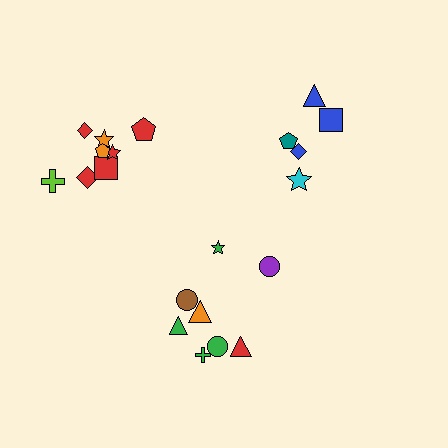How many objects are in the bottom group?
There are 7 objects.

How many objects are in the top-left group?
There are 8 objects.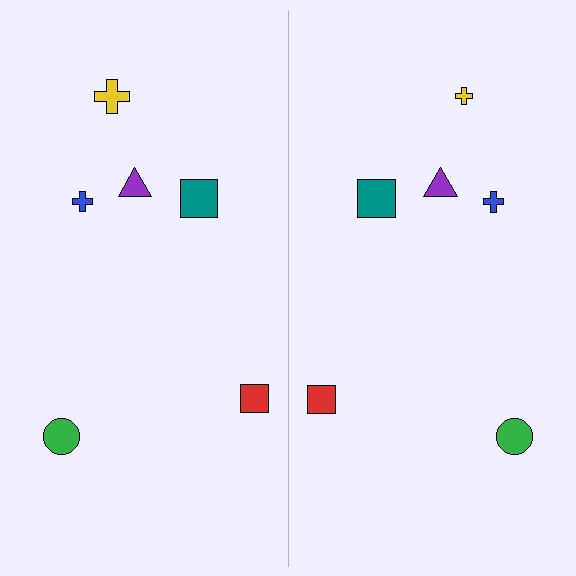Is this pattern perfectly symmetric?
No, the pattern is not perfectly symmetric. The yellow cross on the right side has a different size than its mirror counterpart.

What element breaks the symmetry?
The yellow cross on the right side has a different size than its mirror counterpart.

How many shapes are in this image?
There are 12 shapes in this image.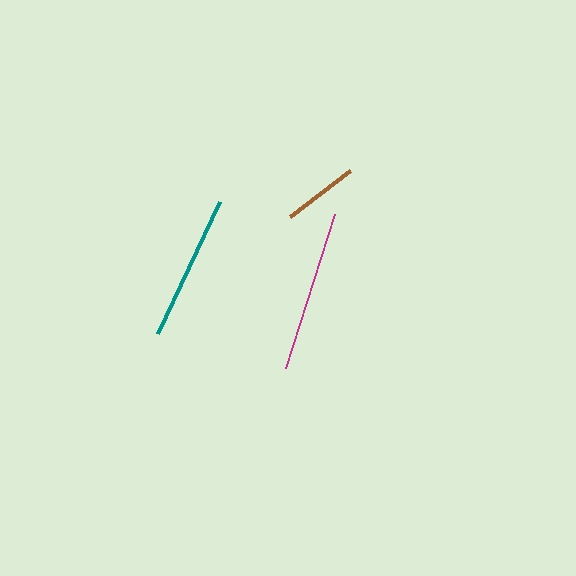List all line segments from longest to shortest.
From longest to shortest: magenta, teal, brown.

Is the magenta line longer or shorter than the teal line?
The magenta line is longer than the teal line.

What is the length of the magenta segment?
The magenta segment is approximately 161 pixels long.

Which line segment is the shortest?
The brown line is the shortest at approximately 75 pixels.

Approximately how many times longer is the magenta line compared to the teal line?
The magenta line is approximately 1.1 times the length of the teal line.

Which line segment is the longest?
The magenta line is the longest at approximately 161 pixels.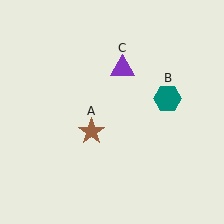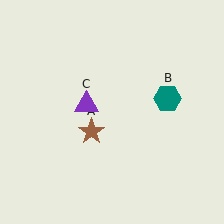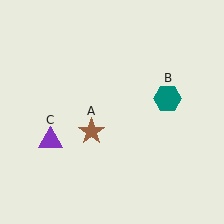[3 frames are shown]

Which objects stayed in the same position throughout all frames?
Brown star (object A) and teal hexagon (object B) remained stationary.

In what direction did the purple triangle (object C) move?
The purple triangle (object C) moved down and to the left.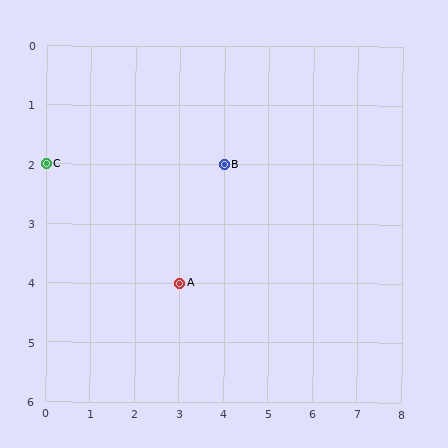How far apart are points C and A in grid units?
Points C and A are 3 columns and 2 rows apart (about 3.6 grid units diagonally).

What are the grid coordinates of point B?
Point B is at grid coordinates (4, 2).